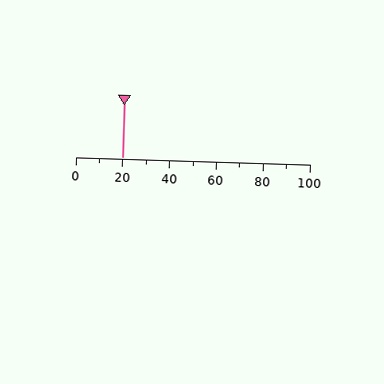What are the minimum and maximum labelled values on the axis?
The axis runs from 0 to 100.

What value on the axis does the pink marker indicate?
The marker indicates approximately 20.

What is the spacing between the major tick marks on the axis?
The major ticks are spaced 20 apart.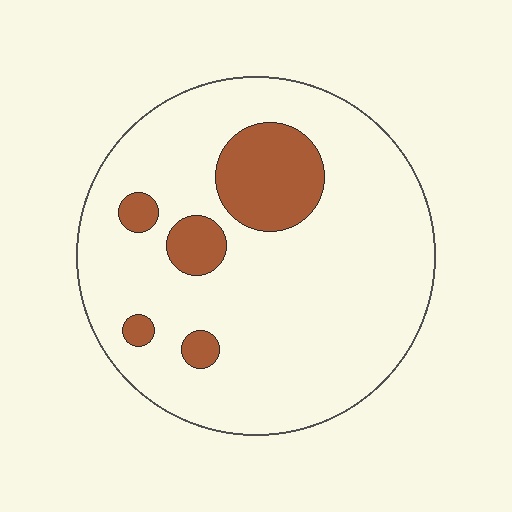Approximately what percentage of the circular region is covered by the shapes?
Approximately 15%.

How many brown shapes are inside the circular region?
5.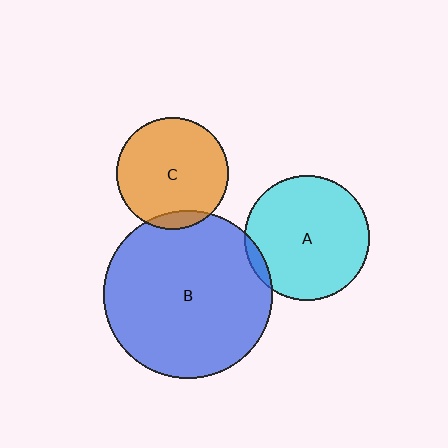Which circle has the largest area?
Circle B (blue).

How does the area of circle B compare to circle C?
Approximately 2.3 times.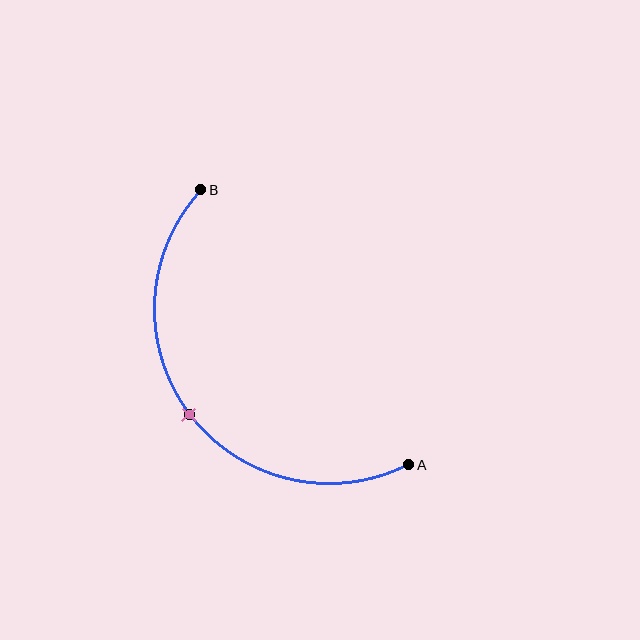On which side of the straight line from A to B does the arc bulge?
The arc bulges below and to the left of the straight line connecting A and B.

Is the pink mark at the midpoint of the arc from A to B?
Yes. The pink mark lies on the arc at equal arc-length from both A and B — it is the arc midpoint.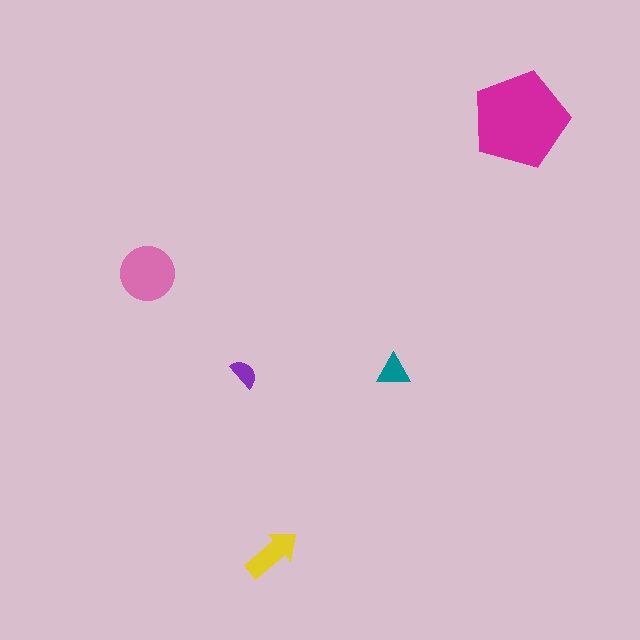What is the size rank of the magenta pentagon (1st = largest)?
1st.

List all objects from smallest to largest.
The purple semicircle, the teal triangle, the yellow arrow, the pink circle, the magenta pentagon.